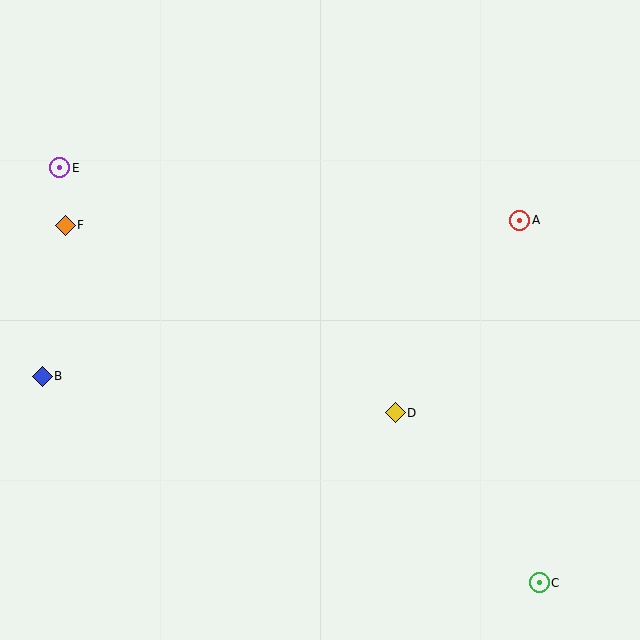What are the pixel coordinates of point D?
Point D is at (395, 413).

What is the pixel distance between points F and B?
The distance between F and B is 153 pixels.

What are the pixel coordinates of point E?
Point E is at (60, 168).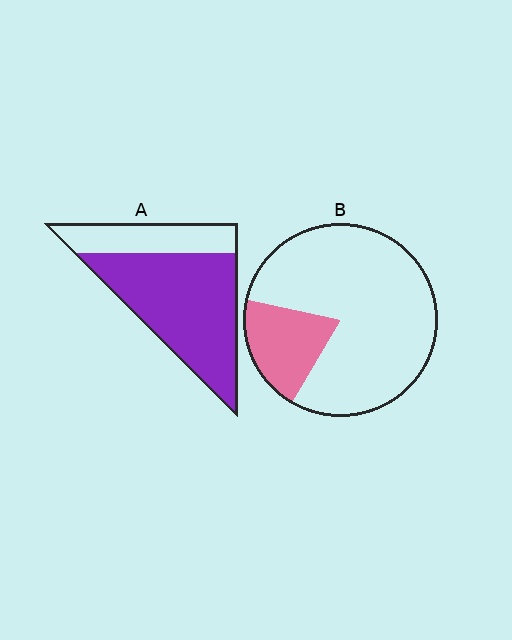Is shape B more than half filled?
No.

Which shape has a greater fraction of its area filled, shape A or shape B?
Shape A.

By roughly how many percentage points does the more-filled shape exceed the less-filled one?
By roughly 50 percentage points (A over B).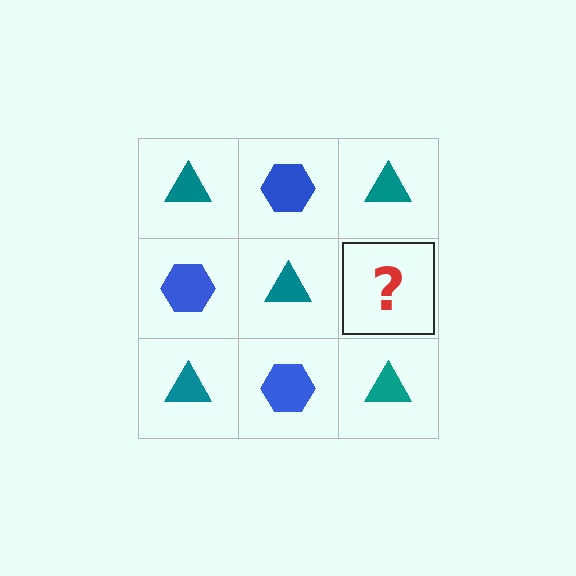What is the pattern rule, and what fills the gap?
The rule is that it alternates teal triangle and blue hexagon in a checkerboard pattern. The gap should be filled with a blue hexagon.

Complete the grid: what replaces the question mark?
The question mark should be replaced with a blue hexagon.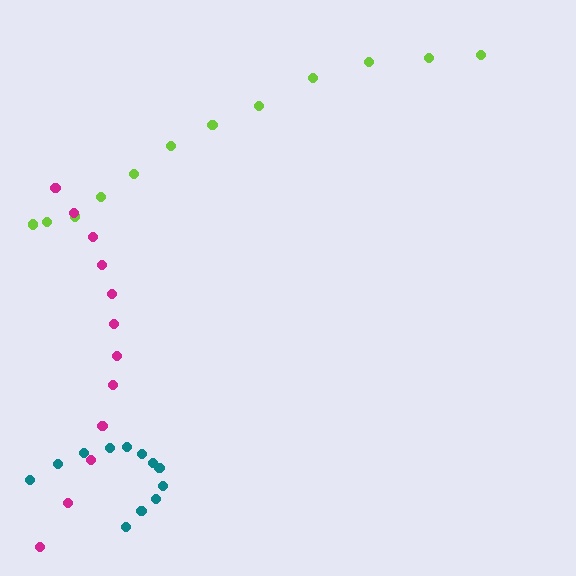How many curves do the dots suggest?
There are 3 distinct paths.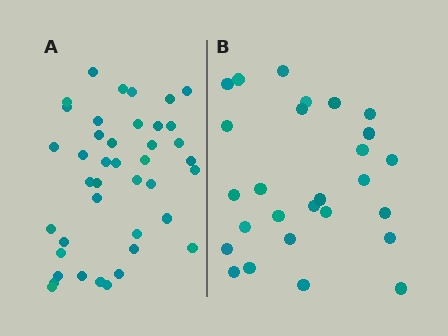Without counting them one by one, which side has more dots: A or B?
Region A (the left region) has more dots.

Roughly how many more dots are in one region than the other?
Region A has approximately 15 more dots than region B.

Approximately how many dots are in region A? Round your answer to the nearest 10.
About 40 dots. (The exact count is 41, which rounds to 40.)